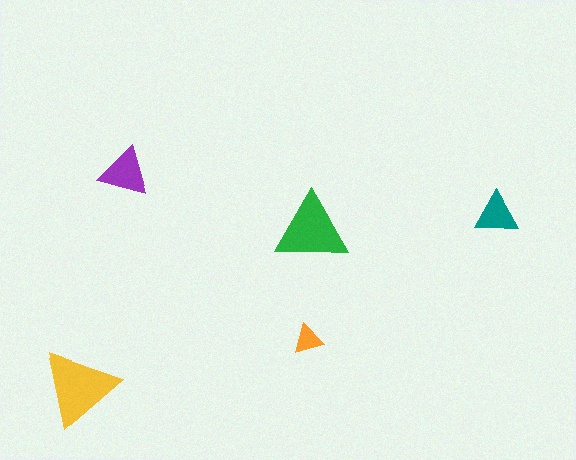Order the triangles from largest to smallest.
the yellow one, the green one, the purple one, the teal one, the orange one.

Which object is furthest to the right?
The teal triangle is rightmost.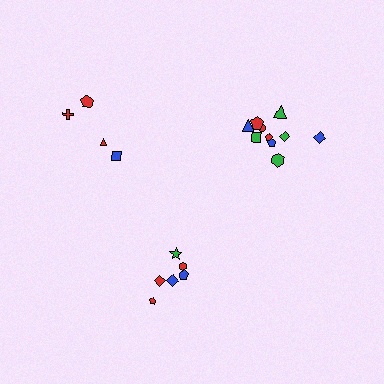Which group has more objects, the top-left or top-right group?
The top-right group.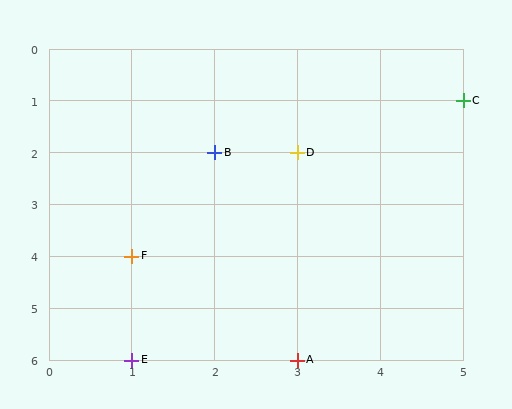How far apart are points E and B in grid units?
Points E and B are 1 column and 4 rows apart (about 4.1 grid units diagonally).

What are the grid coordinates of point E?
Point E is at grid coordinates (1, 6).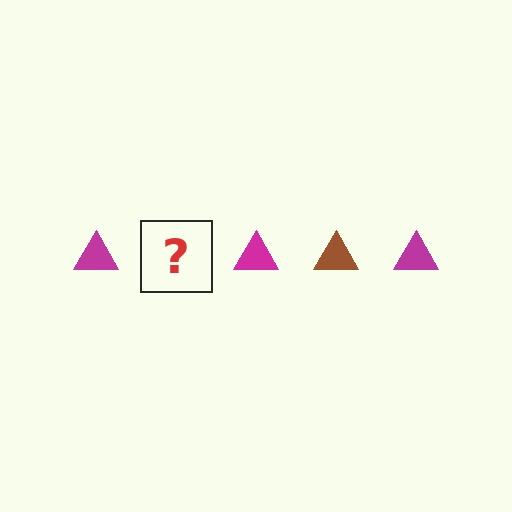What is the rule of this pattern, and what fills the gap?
The rule is that the pattern cycles through magenta, brown triangles. The gap should be filled with a brown triangle.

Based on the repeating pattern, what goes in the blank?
The blank should be a brown triangle.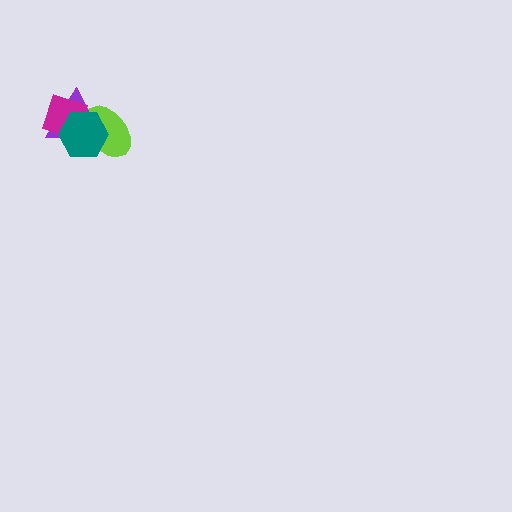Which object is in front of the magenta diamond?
The teal hexagon is in front of the magenta diamond.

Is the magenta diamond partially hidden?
Yes, it is partially covered by another shape.